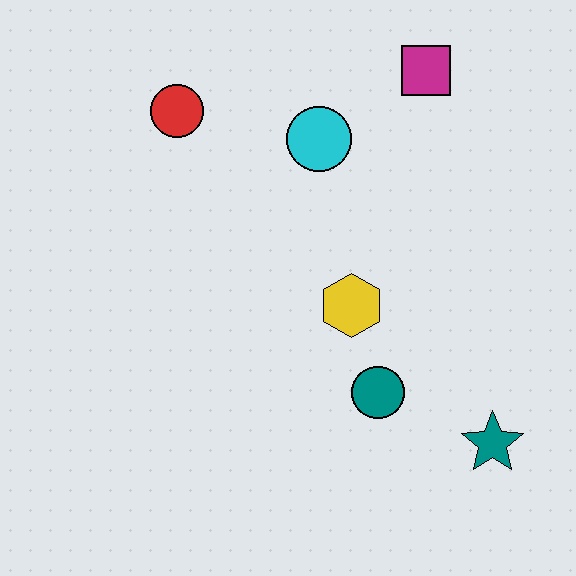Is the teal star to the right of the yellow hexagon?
Yes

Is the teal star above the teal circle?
No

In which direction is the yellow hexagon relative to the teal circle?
The yellow hexagon is above the teal circle.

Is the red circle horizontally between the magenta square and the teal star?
No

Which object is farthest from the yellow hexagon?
The red circle is farthest from the yellow hexagon.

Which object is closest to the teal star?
The teal circle is closest to the teal star.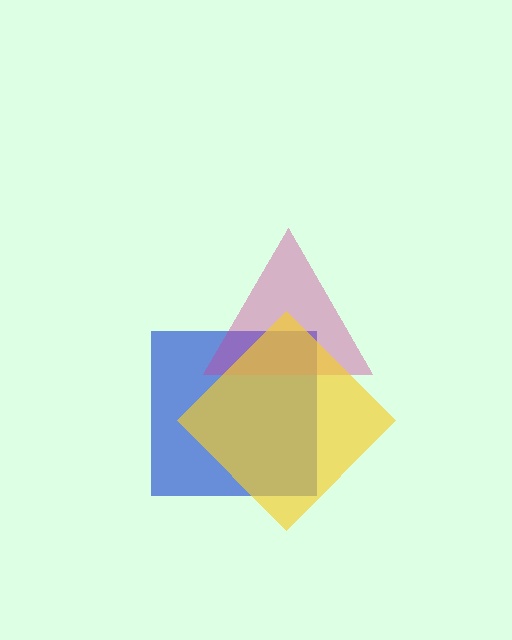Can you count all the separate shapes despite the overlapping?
Yes, there are 3 separate shapes.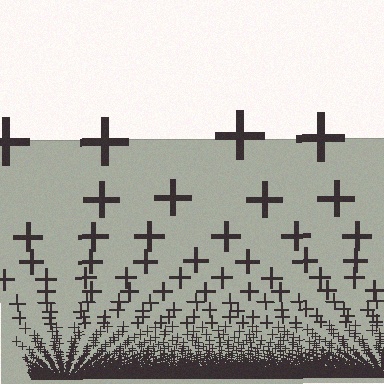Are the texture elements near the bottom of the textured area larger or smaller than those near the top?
Smaller. The gradient is inverted — elements near the bottom are smaller and denser.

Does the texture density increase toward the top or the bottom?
Density increases toward the bottom.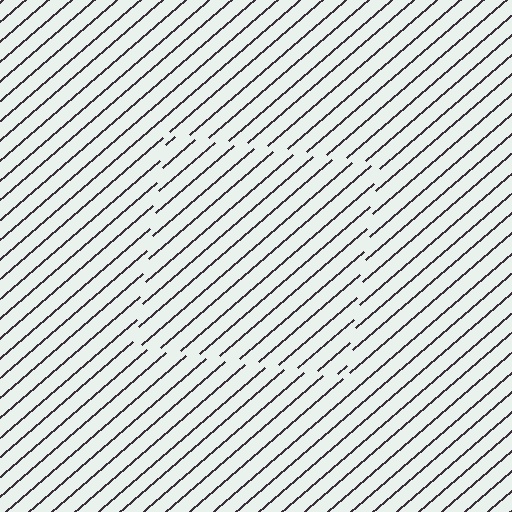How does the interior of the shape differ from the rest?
The interior of the shape contains the same grating, shifted by half a period — the contour is defined by the phase discontinuity where line-ends from the inner and outer gratings abut.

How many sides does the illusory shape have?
4 sides — the line-ends trace a square.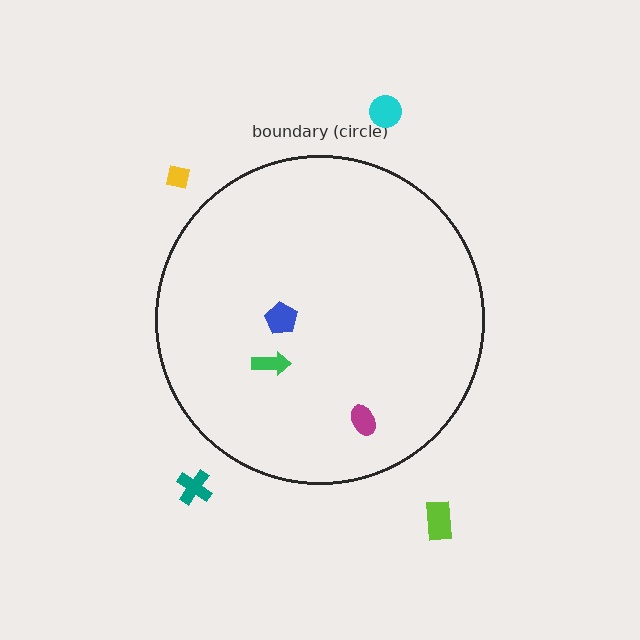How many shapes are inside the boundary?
3 inside, 4 outside.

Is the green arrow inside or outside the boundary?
Inside.